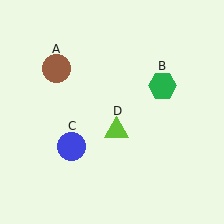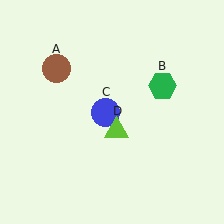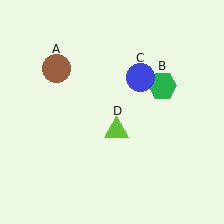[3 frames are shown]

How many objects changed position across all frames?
1 object changed position: blue circle (object C).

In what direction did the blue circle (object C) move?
The blue circle (object C) moved up and to the right.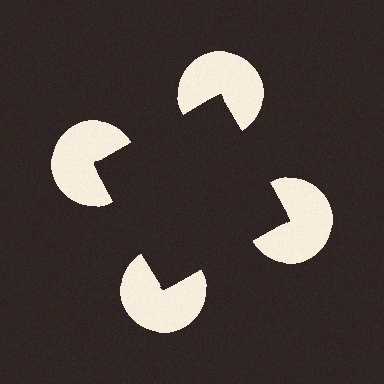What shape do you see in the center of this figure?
An illusory square — its edges are inferred from the aligned wedge cuts in the pac-man discs, not physically drawn.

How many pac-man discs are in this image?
There are 4 — one at each vertex of the illusory square.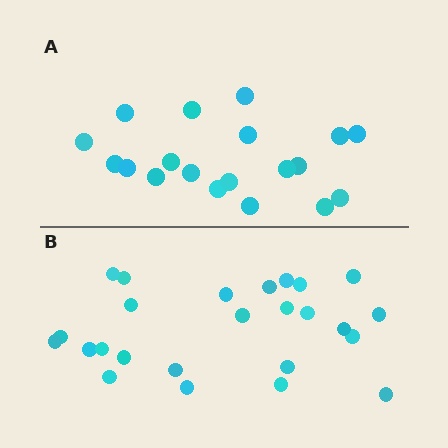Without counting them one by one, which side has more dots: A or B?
Region B (the bottom region) has more dots.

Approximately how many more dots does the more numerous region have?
Region B has about 6 more dots than region A.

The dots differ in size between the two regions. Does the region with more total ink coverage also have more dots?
No. Region A has more total ink coverage because its dots are larger, but region B actually contains more individual dots. Total area can be misleading — the number of items is what matters here.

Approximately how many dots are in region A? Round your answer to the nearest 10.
About 20 dots. (The exact count is 19, which rounds to 20.)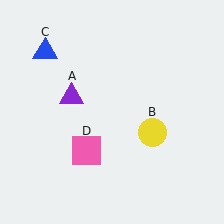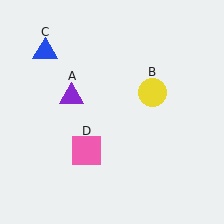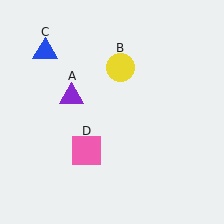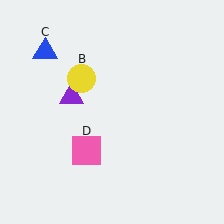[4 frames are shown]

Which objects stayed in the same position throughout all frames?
Purple triangle (object A) and blue triangle (object C) and pink square (object D) remained stationary.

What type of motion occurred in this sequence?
The yellow circle (object B) rotated counterclockwise around the center of the scene.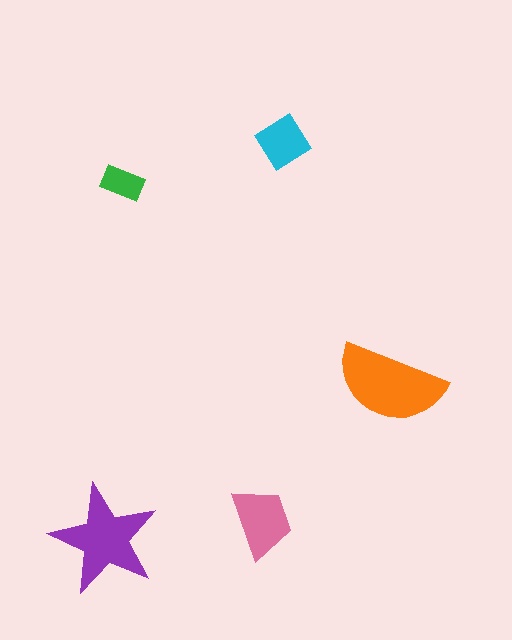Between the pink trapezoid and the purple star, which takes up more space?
The purple star.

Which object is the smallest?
The green rectangle.